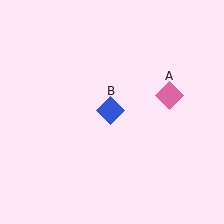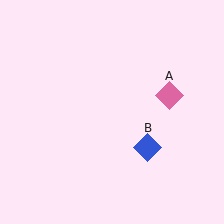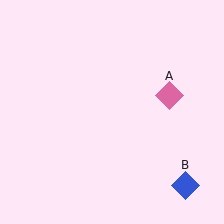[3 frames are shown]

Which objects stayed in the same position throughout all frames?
Pink diamond (object A) remained stationary.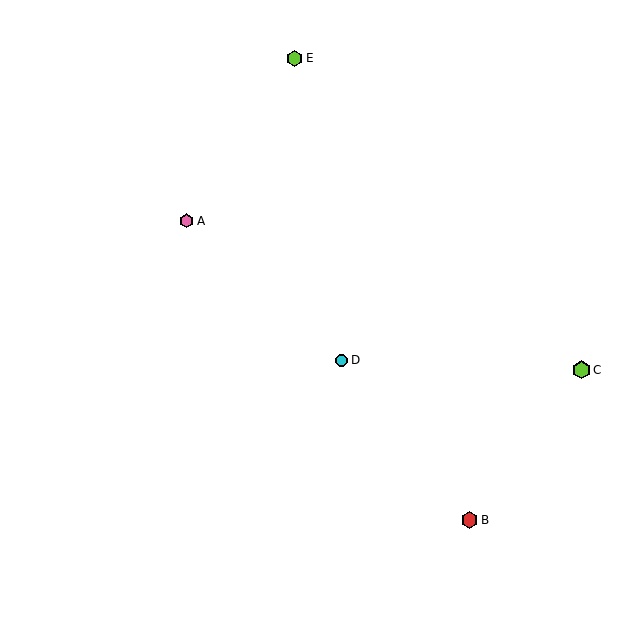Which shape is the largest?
The lime hexagon (labeled C) is the largest.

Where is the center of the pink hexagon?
The center of the pink hexagon is at (187, 221).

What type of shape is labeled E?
Shape E is a lime hexagon.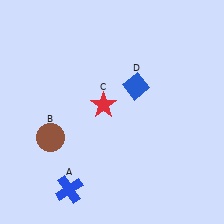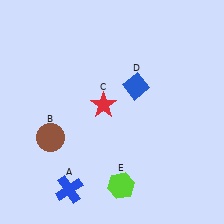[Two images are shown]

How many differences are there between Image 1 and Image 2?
There is 1 difference between the two images.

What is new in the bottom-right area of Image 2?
A lime hexagon (E) was added in the bottom-right area of Image 2.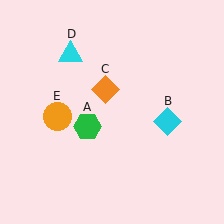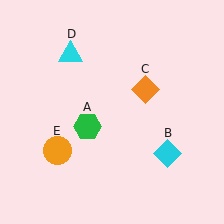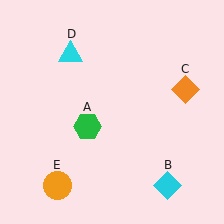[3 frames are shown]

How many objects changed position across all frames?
3 objects changed position: cyan diamond (object B), orange diamond (object C), orange circle (object E).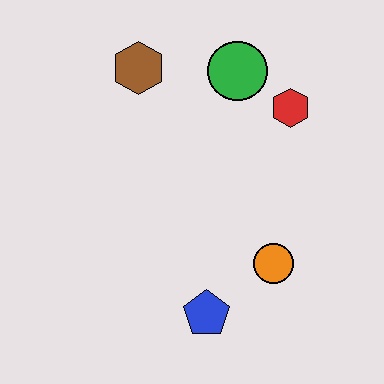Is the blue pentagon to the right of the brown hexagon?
Yes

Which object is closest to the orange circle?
The blue pentagon is closest to the orange circle.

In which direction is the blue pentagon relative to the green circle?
The blue pentagon is below the green circle.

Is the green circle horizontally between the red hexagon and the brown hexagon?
Yes